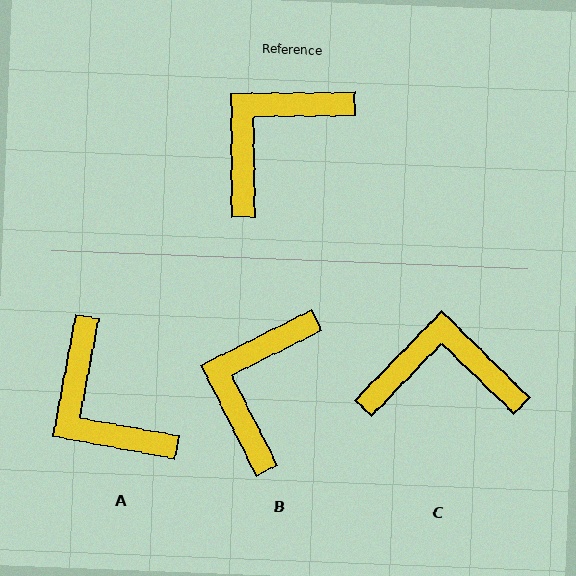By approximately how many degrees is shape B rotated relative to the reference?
Approximately 26 degrees counter-clockwise.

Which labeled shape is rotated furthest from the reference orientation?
A, about 79 degrees away.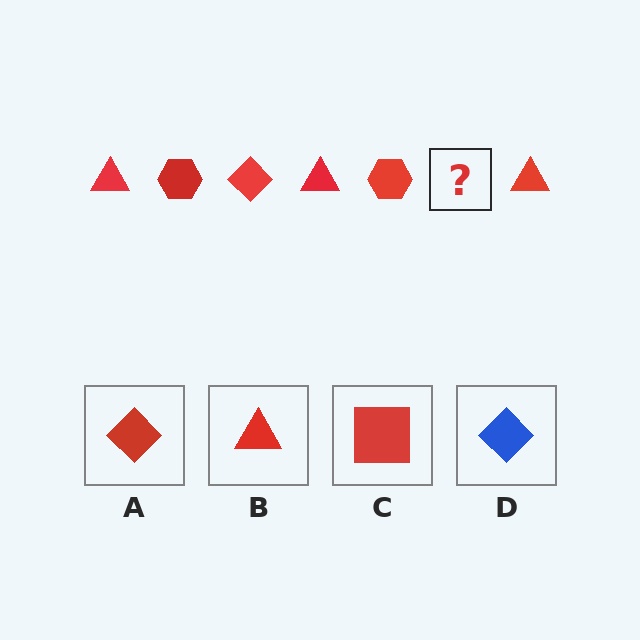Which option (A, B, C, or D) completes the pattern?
A.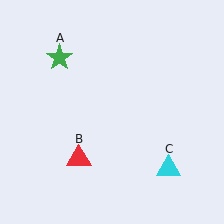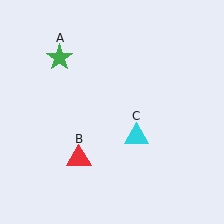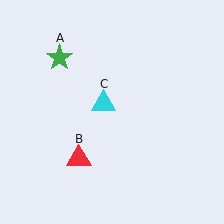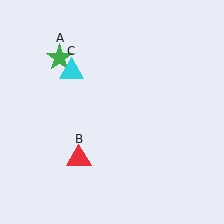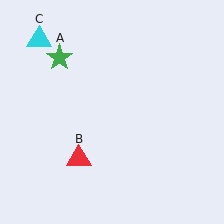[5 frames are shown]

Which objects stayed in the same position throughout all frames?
Green star (object A) and red triangle (object B) remained stationary.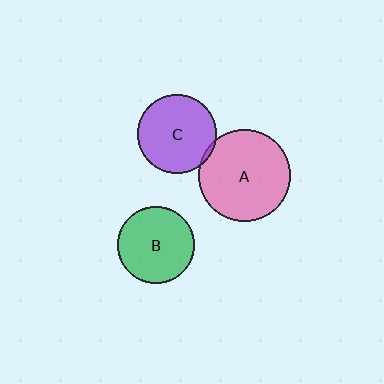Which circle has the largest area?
Circle A (pink).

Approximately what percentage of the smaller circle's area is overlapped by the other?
Approximately 5%.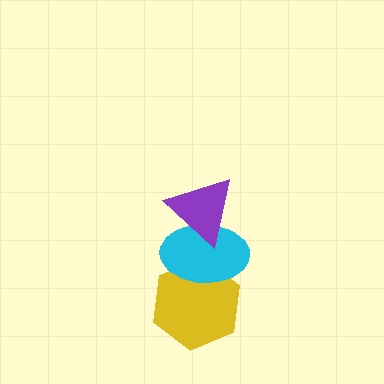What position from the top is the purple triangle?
The purple triangle is 1st from the top.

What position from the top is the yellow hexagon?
The yellow hexagon is 3rd from the top.